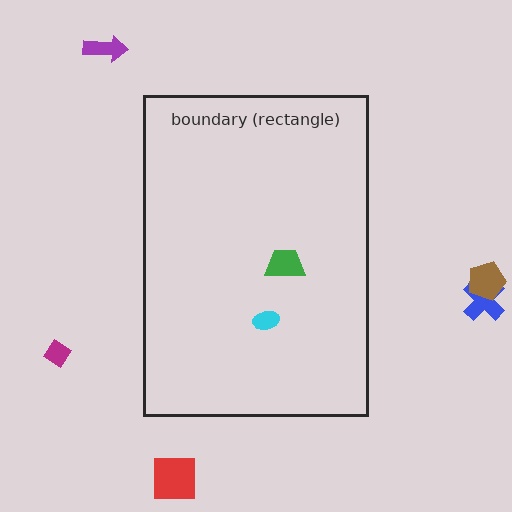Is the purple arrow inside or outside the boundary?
Outside.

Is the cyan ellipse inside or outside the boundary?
Inside.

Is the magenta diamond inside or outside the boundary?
Outside.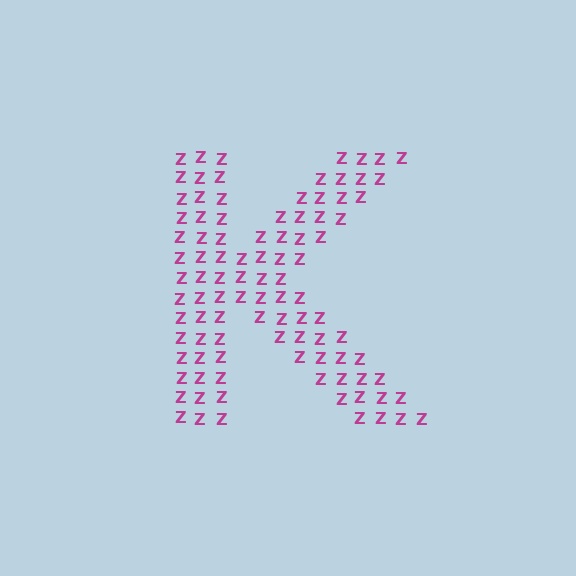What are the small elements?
The small elements are letter Z's.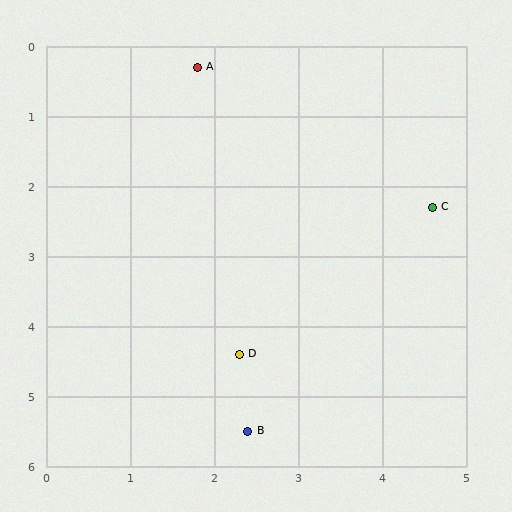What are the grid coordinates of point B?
Point B is at approximately (2.4, 5.5).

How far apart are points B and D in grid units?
Points B and D are about 1.1 grid units apart.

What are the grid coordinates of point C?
Point C is at approximately (4.6, 2.3).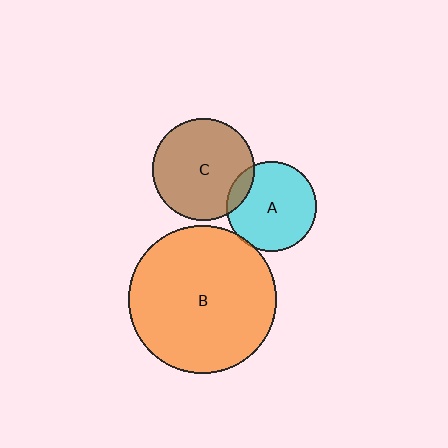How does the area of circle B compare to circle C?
Approximately 2.1 times.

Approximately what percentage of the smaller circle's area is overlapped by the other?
Approximately 10%.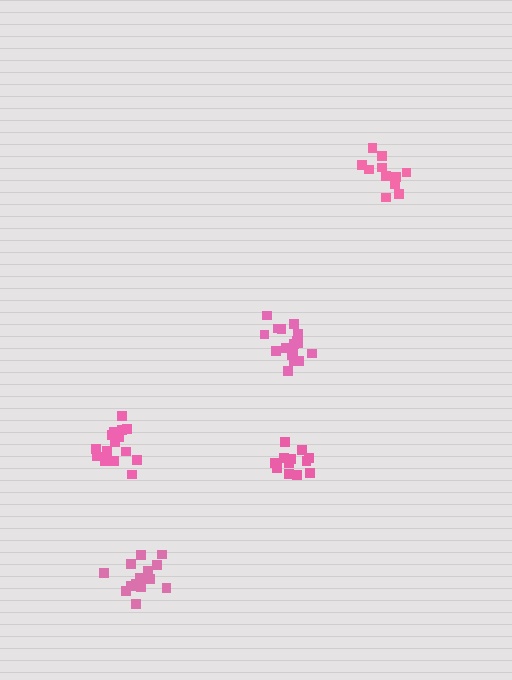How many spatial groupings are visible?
There are 5 spatial groupings.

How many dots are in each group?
Group 1: 17 dots, Group 2: 12 dots, Group 3: 12 dots, Group 4: 14 dots, Group 5: 16 dots (71 total).